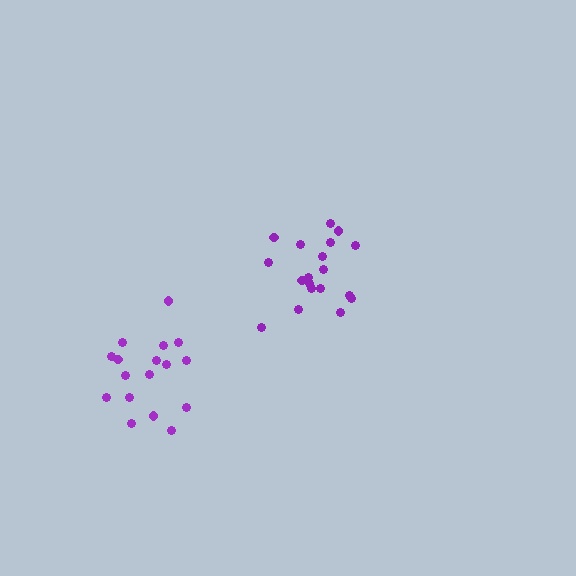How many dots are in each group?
Group 1: 17 dots, Group 2: 19 dots (36 total).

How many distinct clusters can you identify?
There are 2 distinct clusters.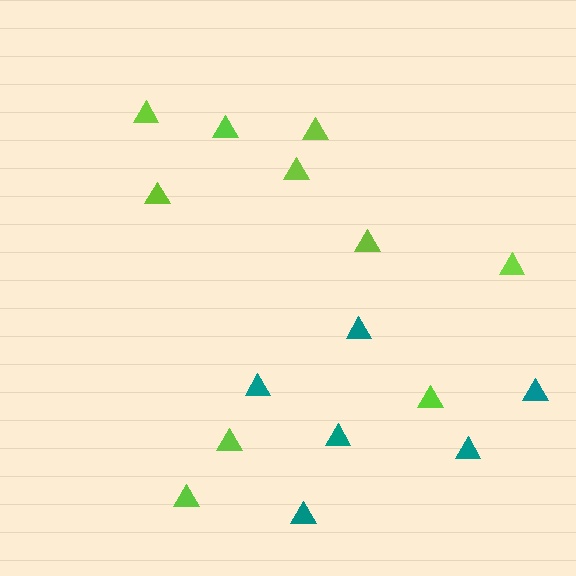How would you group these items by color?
There are 2 groups: one group of lime triangles (10) and one group of teal triangles (6).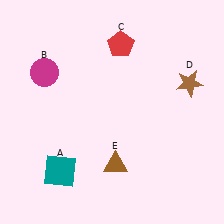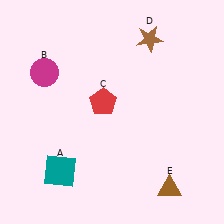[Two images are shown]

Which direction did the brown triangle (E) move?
The brown triangle (E) moved right.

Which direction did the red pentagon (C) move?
The red pentagon (C) moved down.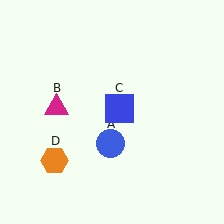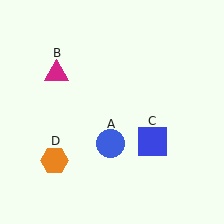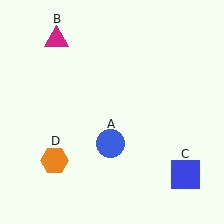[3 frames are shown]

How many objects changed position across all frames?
2 objects changed position: magenta triangle (object B), blue square (object C).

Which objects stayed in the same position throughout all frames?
Blue circle (object A) and orange hexagon (object D) remained stationary.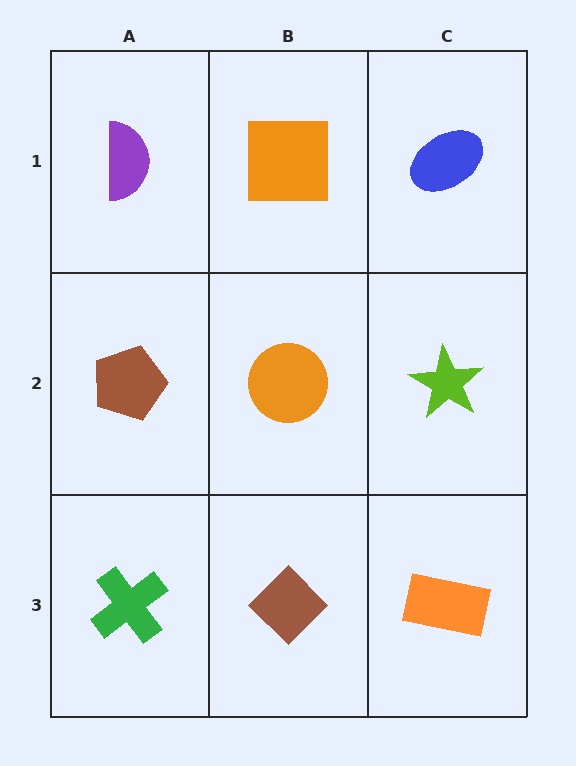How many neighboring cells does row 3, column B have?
3.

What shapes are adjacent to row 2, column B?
An orange square (row 1, column B), a brown diamond (row 3, column B), a brown pentagon (row 2, column A), a lime star (row 2, column C).